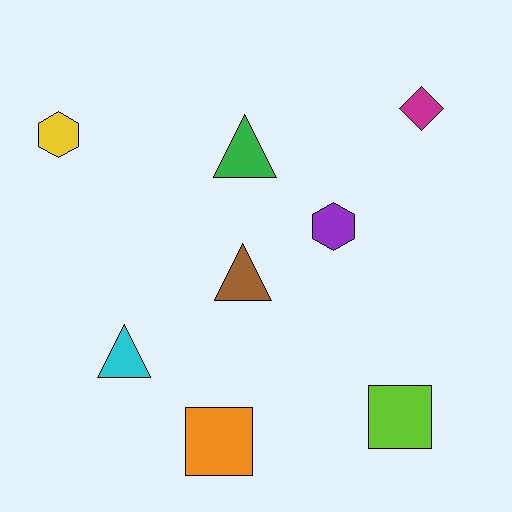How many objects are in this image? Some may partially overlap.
There are 8 objects.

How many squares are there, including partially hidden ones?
There are 2 squares.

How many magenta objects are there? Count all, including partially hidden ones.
There is 1 magenta object.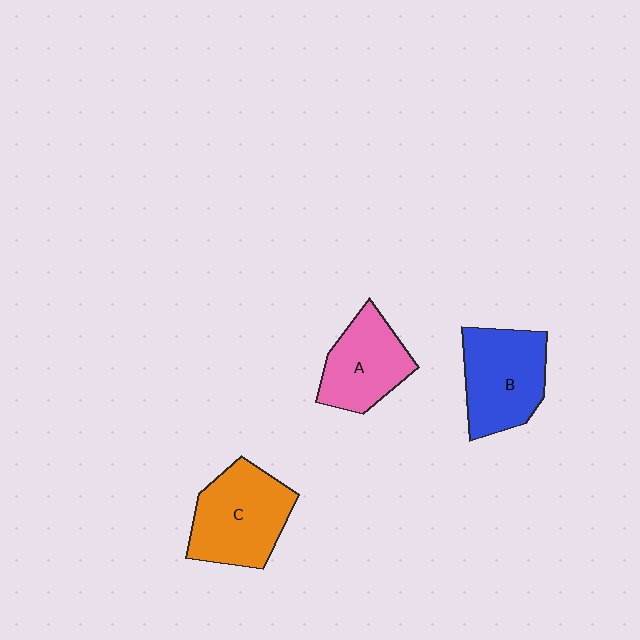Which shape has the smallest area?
Shape A (pink).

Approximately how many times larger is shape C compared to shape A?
Approximately 1.3 times.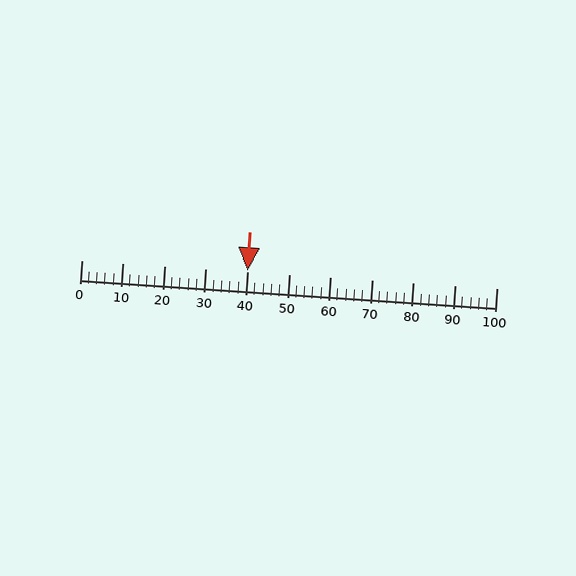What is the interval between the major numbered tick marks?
The major tick marks are spaced 10 units apart.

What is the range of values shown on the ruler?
The ruler shows values from 0 to 100.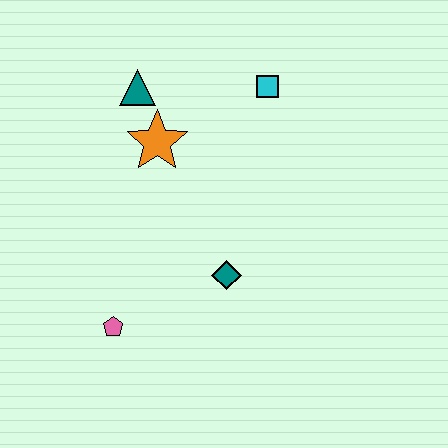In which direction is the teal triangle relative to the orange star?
The teal triangle is above the orange star.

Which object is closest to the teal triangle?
The orange star is closest to the teal triangle.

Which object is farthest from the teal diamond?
The teal triangle is farthest from the teal diamond.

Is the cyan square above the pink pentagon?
Yes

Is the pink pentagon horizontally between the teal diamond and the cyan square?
No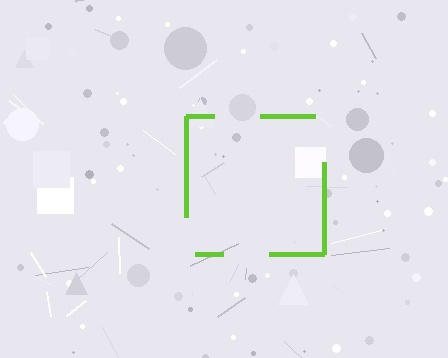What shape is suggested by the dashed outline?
The dashed outline suggests a square.